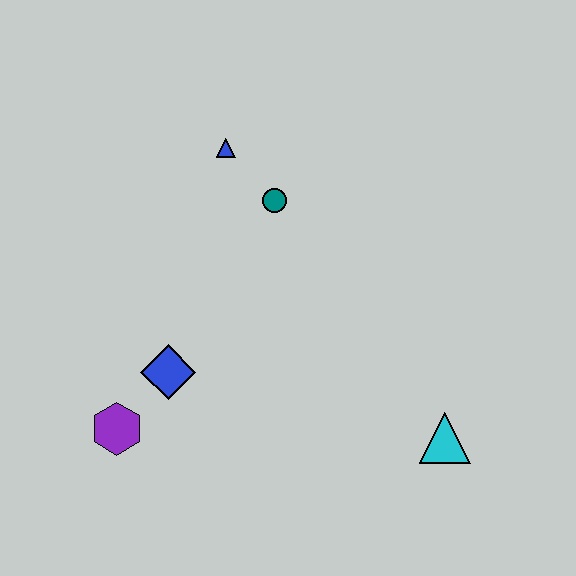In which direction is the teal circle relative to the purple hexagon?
The teal circle is above the purple hexagon.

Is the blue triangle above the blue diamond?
Yes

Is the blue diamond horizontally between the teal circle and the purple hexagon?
Yes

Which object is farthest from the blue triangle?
The cyan triangle is farthest from the blue triangle.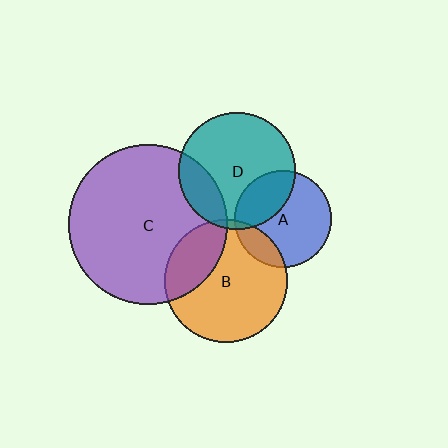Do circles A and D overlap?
Yes.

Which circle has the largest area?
Circle C (purple).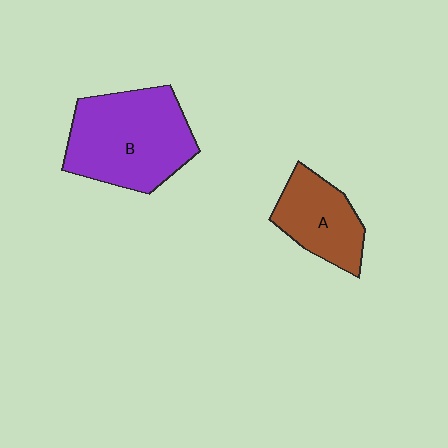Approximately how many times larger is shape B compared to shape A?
Approximately 1.7 times.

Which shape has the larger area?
Shape B (purple).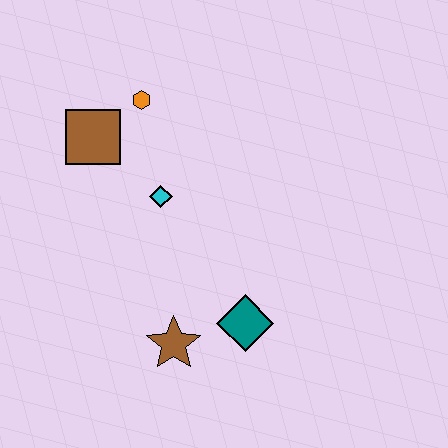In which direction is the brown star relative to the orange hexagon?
The brown star is below the orange hexagon.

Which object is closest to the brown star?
The teal diamond is closest to the brown star.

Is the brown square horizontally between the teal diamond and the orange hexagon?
No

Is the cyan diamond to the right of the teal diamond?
No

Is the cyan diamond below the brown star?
No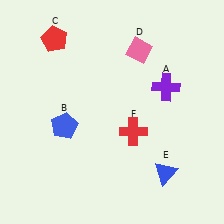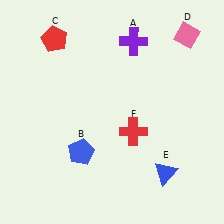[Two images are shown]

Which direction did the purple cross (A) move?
The purple cross (A) moved up.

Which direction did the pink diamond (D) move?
The pink diamond (D) moved right.